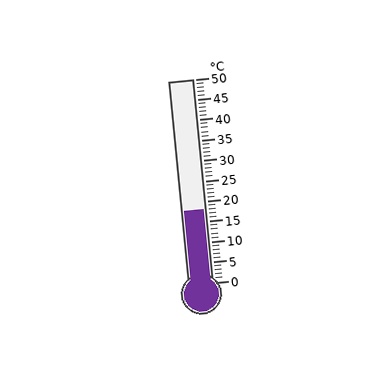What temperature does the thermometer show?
The thermometer shows approximately 18°C.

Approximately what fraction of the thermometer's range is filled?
The thermometer is filled to approximately 35% of its range.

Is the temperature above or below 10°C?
The temperature is above 10°C.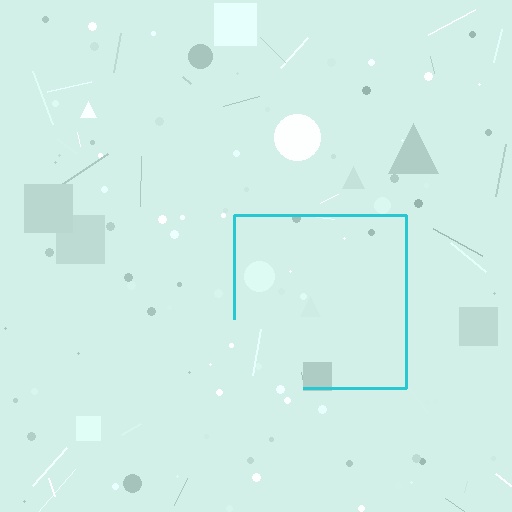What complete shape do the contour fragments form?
The contour fragments form a square.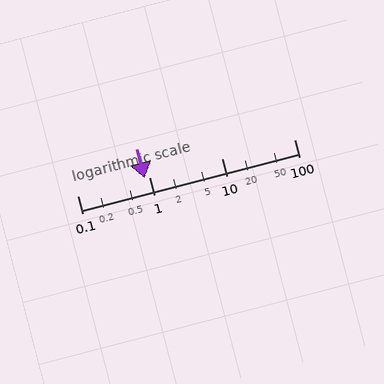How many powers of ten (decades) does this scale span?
The scale spans 3 decades, from 0.1 to 100.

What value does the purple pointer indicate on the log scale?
The pointer indicates approximately 0.84.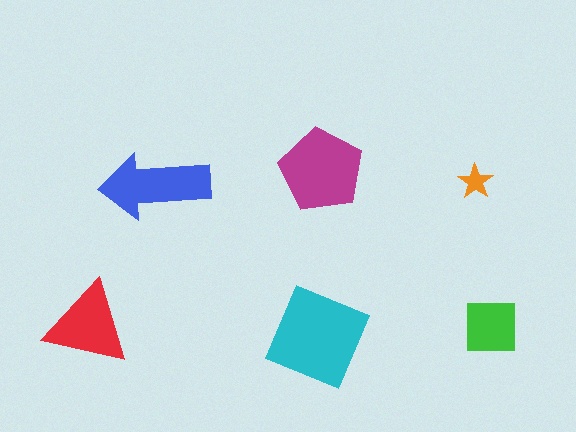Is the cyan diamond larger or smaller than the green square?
Larger.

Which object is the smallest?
The orange star.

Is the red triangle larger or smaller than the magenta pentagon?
Smaller.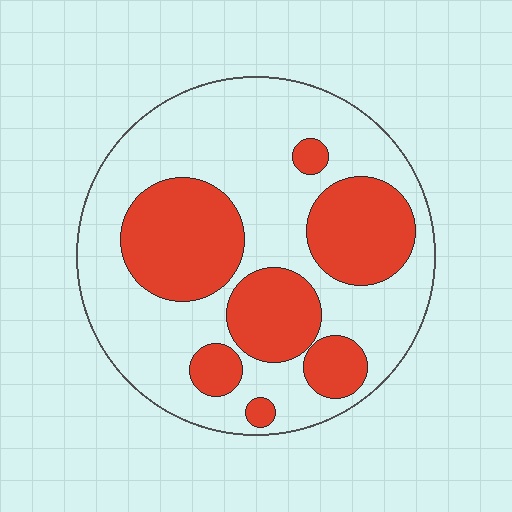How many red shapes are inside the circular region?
7.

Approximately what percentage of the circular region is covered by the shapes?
Approximately 35%.